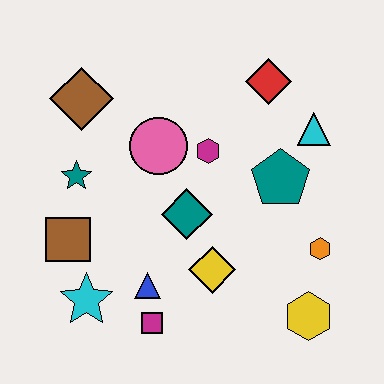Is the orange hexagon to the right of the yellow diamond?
Yes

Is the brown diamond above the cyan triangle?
Yes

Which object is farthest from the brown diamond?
The yellow hexagon is farthest from the brown diamond.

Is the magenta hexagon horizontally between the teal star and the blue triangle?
No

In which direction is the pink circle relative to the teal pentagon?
The pink circle is to the left of the teal pentagon.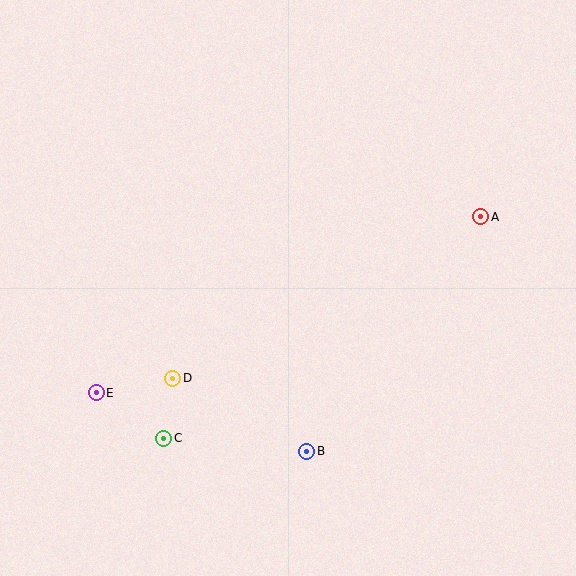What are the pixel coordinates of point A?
Point A is at (481, 217).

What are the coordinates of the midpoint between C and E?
The midpoint between C and E is at (130, 415).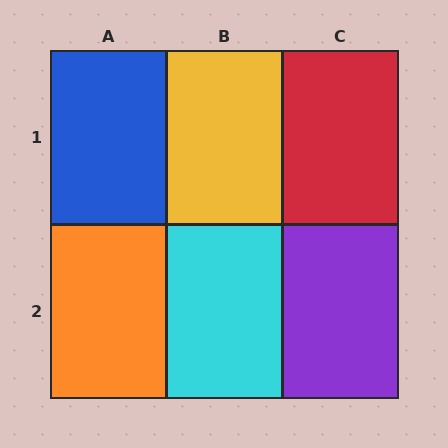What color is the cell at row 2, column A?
Orange.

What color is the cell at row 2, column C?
Purple.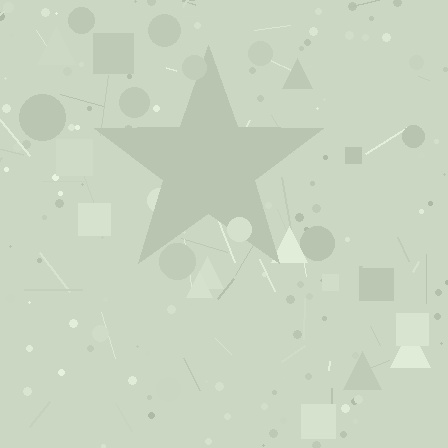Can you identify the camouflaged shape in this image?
The camouflaged shape is a star.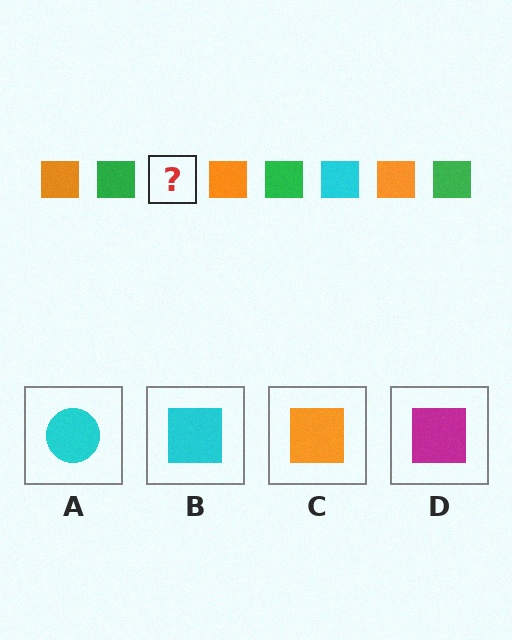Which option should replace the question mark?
Option B.